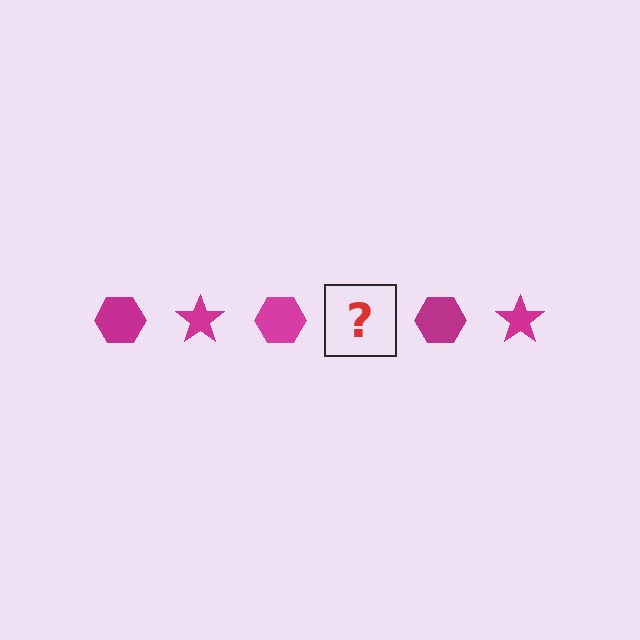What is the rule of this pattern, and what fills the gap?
The rule is that the pattern cycles through hexagon, star shapes in magenta. The gap should be filled with a magenta star.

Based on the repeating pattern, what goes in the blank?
The blank should be a magenta star.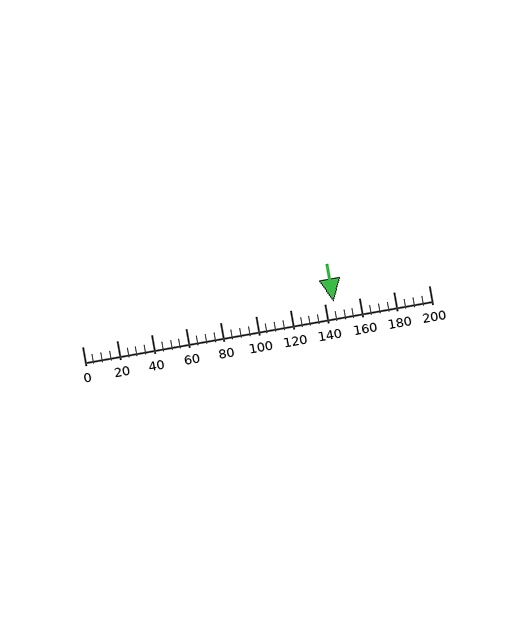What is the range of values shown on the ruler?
The ruler shows values from 0 to 200.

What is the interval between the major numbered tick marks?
The major tick marks are spaced 20 units apart.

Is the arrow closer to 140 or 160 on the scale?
The arrow is closer to 140.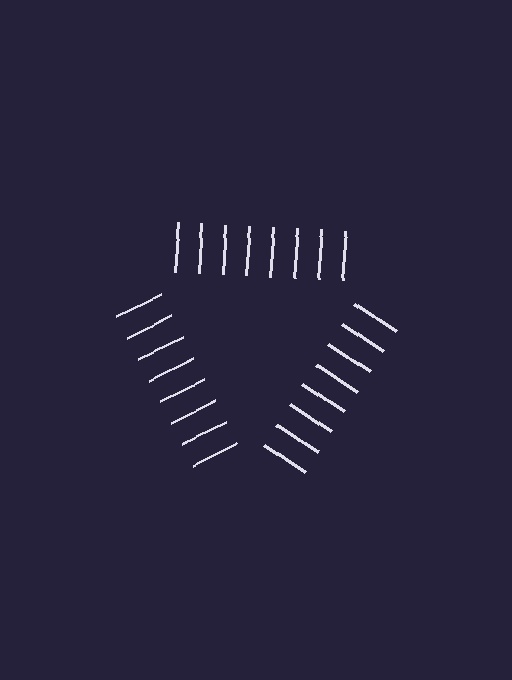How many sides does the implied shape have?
3 sides — the line-ends trace a triangle.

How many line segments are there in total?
24 — 8 along each of the 3 edges.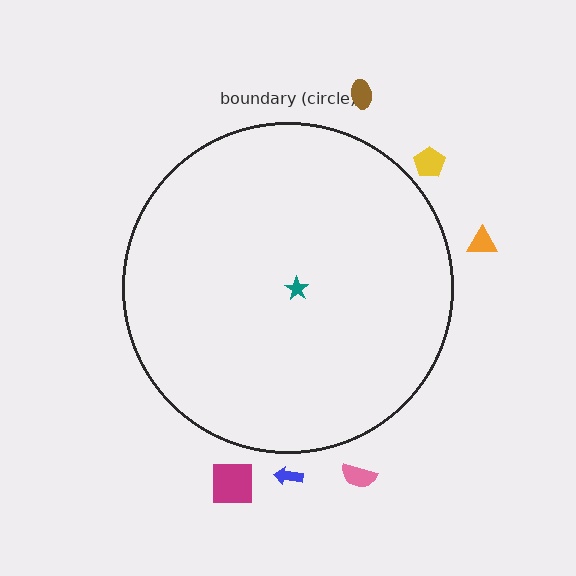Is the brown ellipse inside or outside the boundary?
Outside.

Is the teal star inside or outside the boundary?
Inside.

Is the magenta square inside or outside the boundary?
Outside.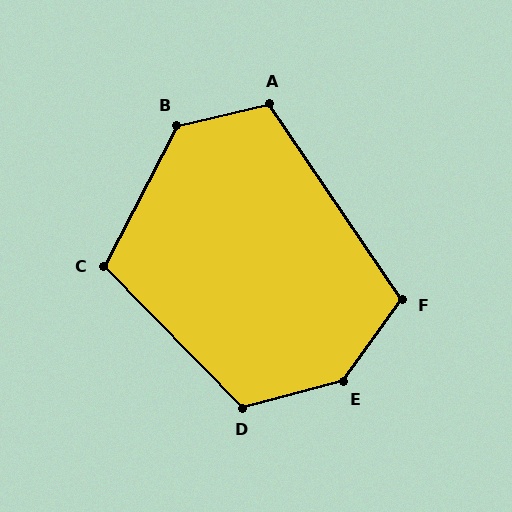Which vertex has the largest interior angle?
E, at approximately 141 degrees.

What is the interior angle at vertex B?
Approximately 131 degrees (obtuse).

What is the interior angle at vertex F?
Approximately 110 degrees (obtuse).